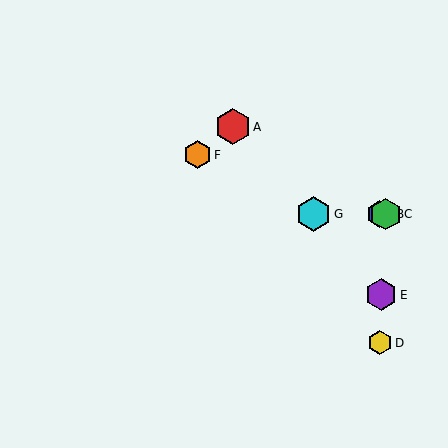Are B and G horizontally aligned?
Yes, both are at y≈214.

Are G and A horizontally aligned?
No, G is at y≈214 and A is at y≈127.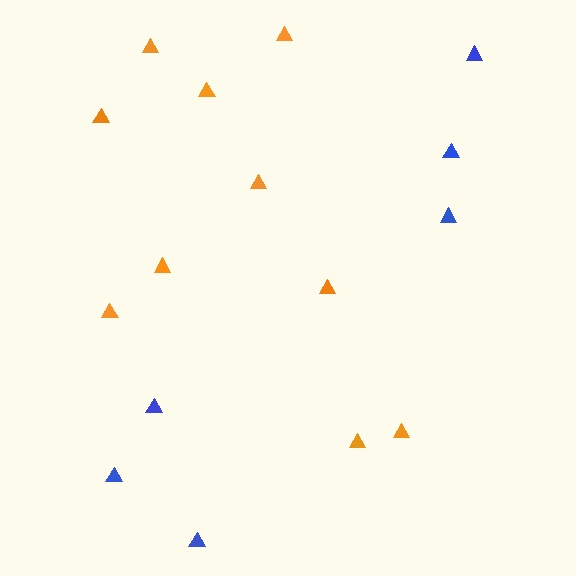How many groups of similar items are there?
There are 2 groups: one group of orange triangles (10) and one group of blue triangles (6).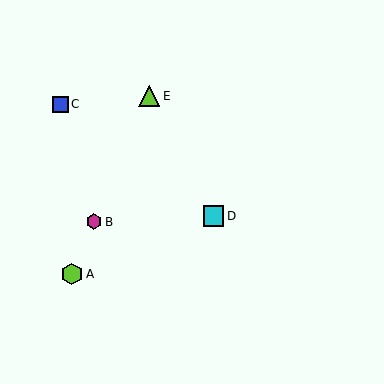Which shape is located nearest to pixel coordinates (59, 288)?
The lime hexagon (labeled A) at (72, 274) is nearest to that location.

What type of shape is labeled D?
Shape D is a cyan square.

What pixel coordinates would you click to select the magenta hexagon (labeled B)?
Click at (94, 222) to select the magenta hexagon B.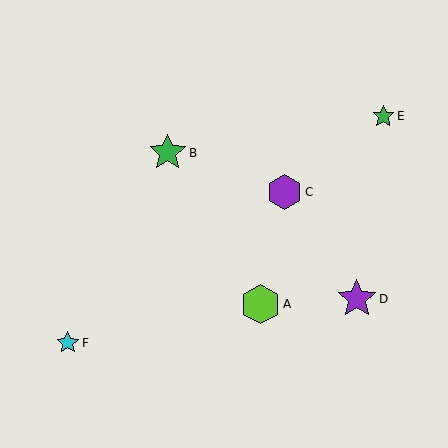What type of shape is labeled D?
Shape D is a purple star.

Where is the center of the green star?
The center of the green star is at (168, 153).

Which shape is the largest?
The purple star (labeled D) is the largest.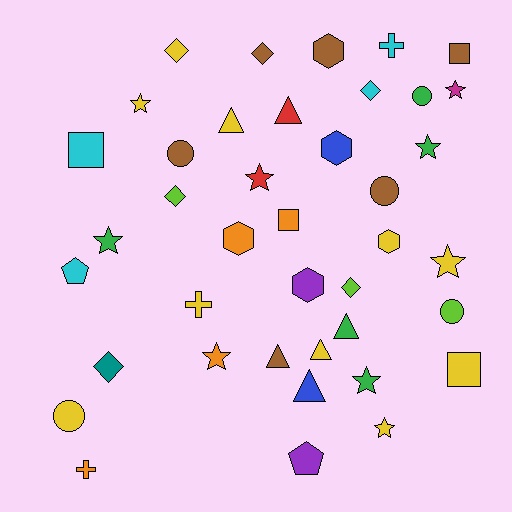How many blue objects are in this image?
There are 2 blue objects.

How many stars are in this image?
There are 9 stars.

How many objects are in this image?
There are 40 objects.